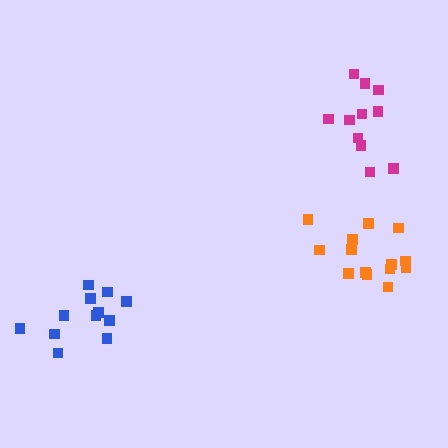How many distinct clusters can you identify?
There are 3 distinct clusters.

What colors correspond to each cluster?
The clusters are colored: magenta, blue, orange.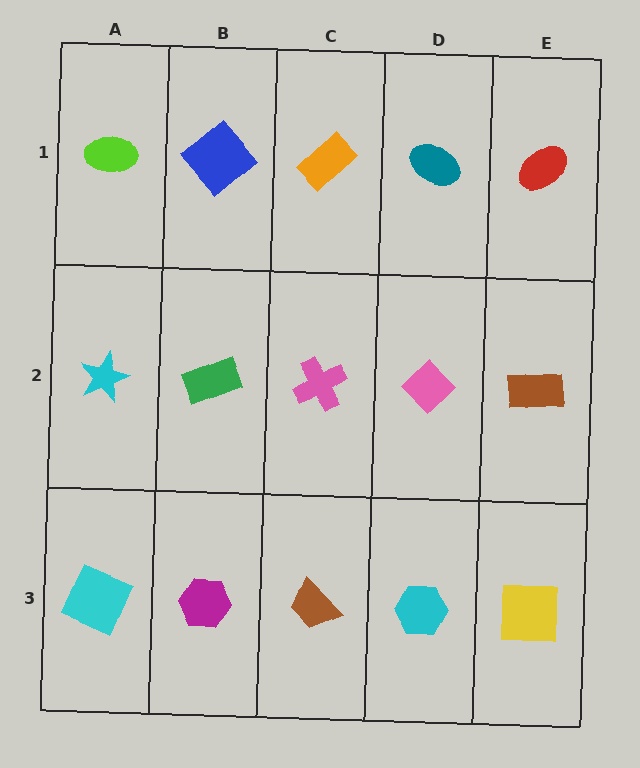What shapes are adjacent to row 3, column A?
A cyan star (row 2, column A), a magenta hexagon (row 3, column B).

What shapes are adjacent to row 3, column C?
A pink cross (row 2, column C), a magenta hexagon (row 3, column B), a cyan hexagon (row 3, column D).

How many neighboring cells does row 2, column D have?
4.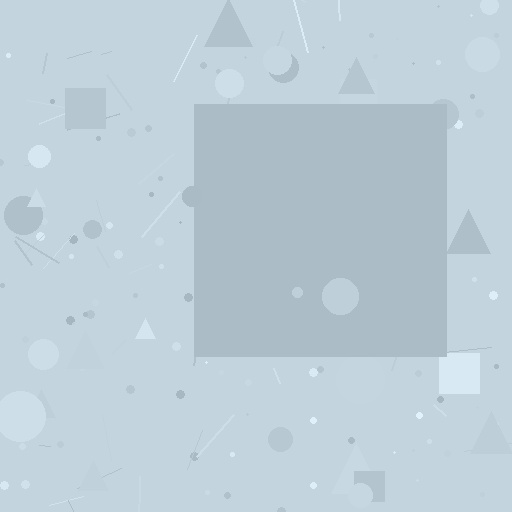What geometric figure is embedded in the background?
A square is embedded in the background.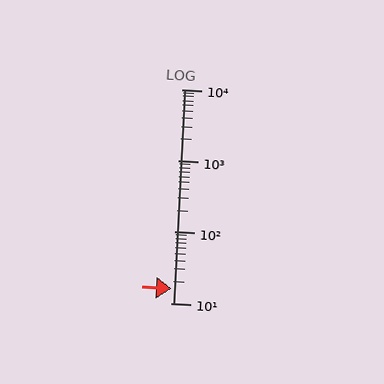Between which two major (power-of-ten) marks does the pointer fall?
The pointer is between 10 and 100.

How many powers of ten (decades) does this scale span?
The scale spans 3 decades, from 10 to 10000.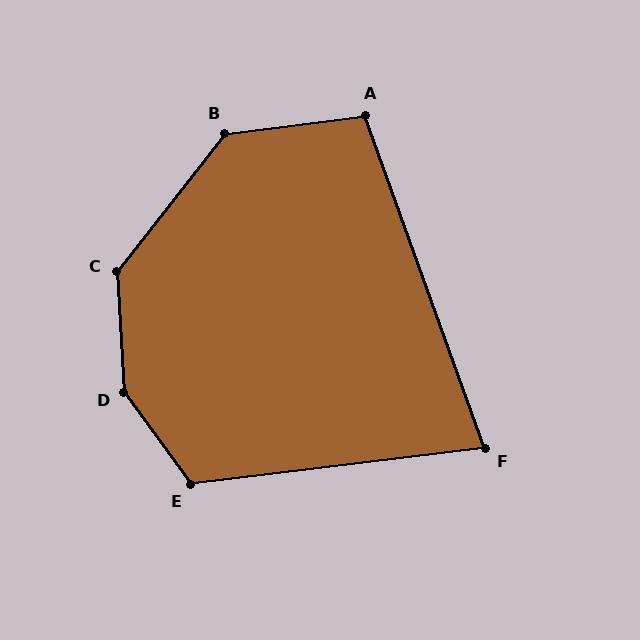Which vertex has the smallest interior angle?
F, at approximately 77 degrees.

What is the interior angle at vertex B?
Approximately 135 degrees (obtuse).